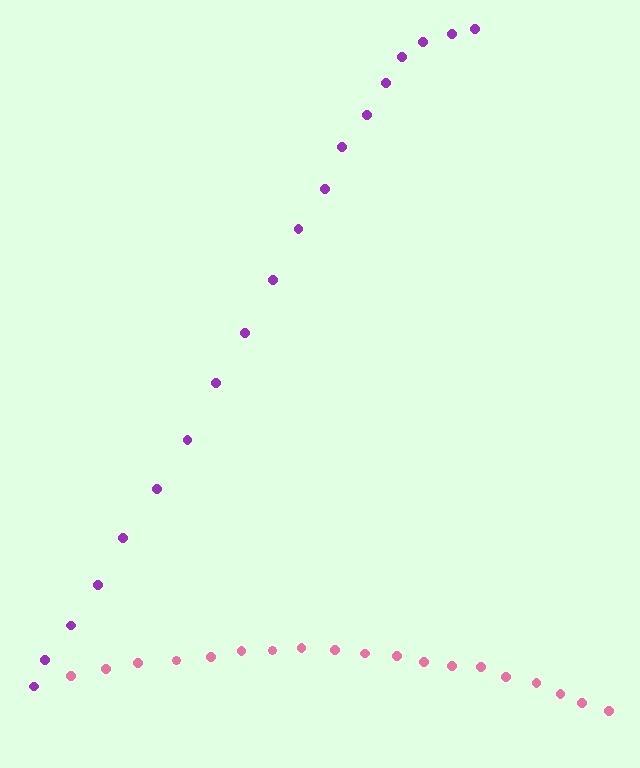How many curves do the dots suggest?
There are 2 distinct paths.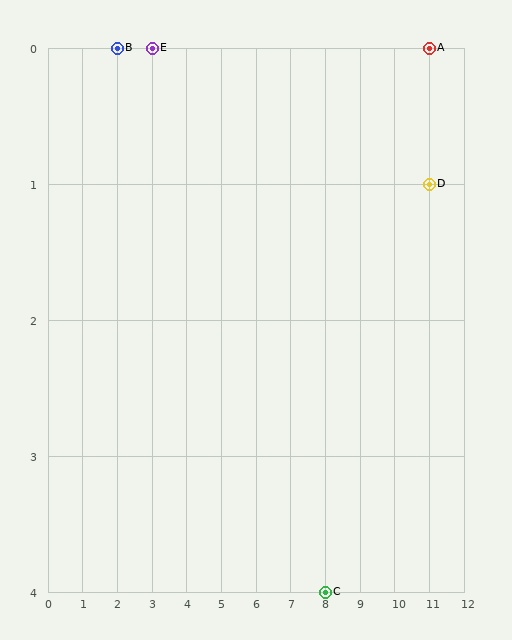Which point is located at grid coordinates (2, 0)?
Point B is at (2, 0).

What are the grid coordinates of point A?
Point A is at grid coordinates (11, 0).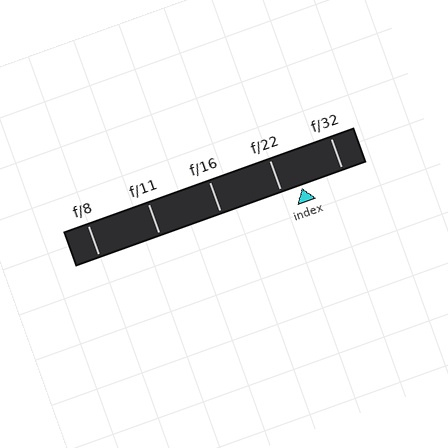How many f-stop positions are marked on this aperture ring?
There are 5 f-stop positions marked.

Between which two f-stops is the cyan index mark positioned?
The index mark is between f/22 and f/32.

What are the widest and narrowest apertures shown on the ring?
The widest aperture shown is f/8 and the narrowest is f/32.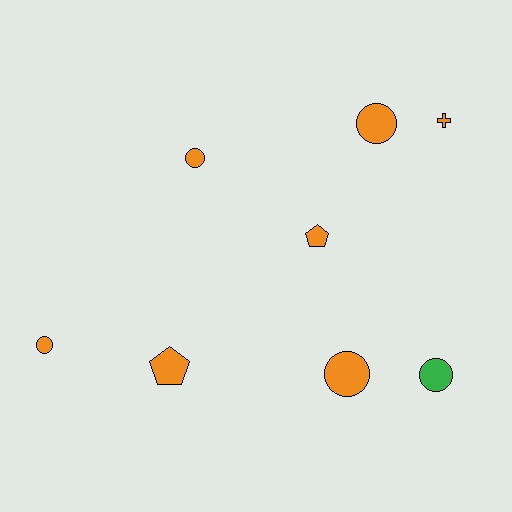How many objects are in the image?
There are 8 objects.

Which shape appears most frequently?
Circle, with 5 objects.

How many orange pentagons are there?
There are 2 orange pentagons.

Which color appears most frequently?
Orange, with 7 objects.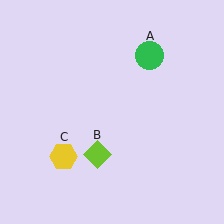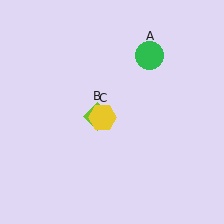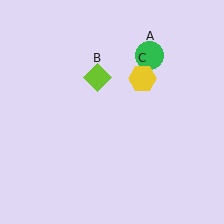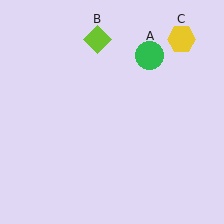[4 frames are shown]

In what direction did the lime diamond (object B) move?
The lime diamond (object B) moved up.